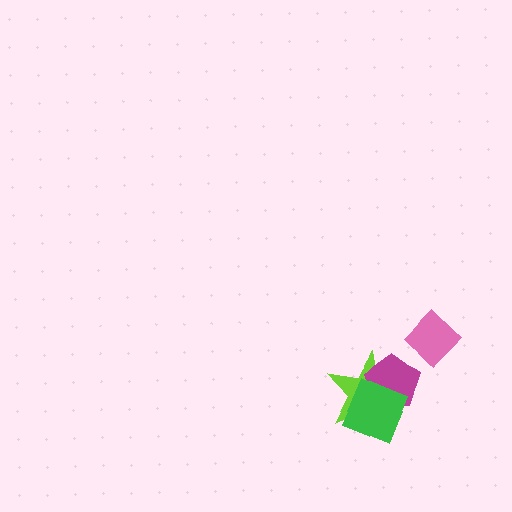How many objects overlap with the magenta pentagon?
2 objects overlap with the magenta pentagon.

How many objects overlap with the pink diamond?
0 objects overlap with the pink diamond.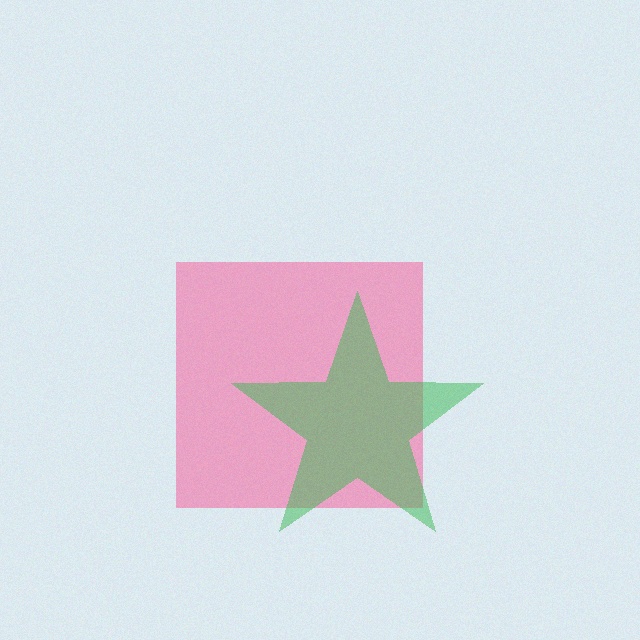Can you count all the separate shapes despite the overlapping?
Yes, there are 2 separate shapes.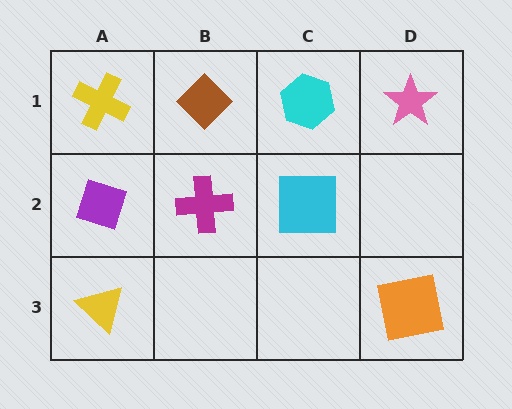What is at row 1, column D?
A pink star.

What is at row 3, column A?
A yellow triangle.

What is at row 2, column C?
A cyan square.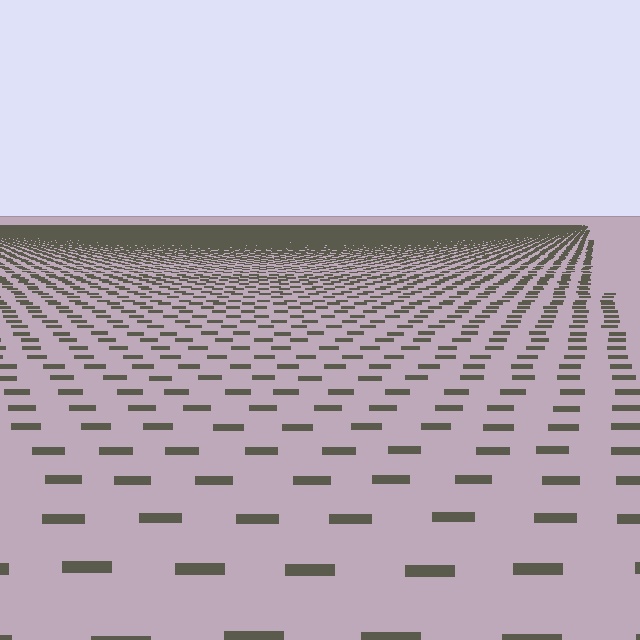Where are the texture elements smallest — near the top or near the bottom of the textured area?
Near the top.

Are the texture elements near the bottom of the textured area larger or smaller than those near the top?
Larger. Near the bottom, elements are closer to the viewer and appear at a bigger on-screen size.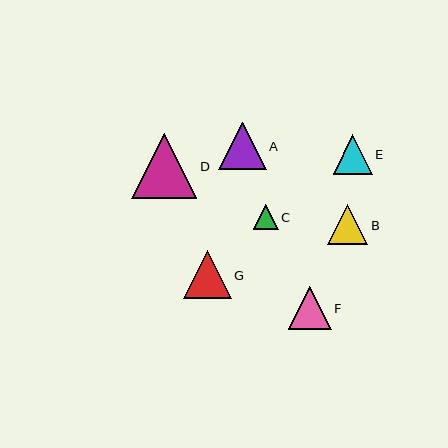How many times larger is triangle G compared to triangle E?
Triangle G is approximately 1.2 times the size of triangle E.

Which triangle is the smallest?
Triangle C is the smallest with a size of approximately 25 pixels.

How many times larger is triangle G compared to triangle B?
Triangle G is approximately 1.2 times the size of triangle B.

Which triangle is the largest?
Triangle D is the largest with a size of approximately 65 pixels.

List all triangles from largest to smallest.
From largest to smallest: D, G, A, F, B, E, C.